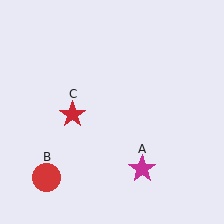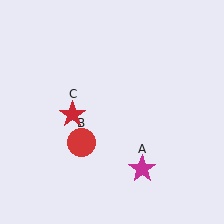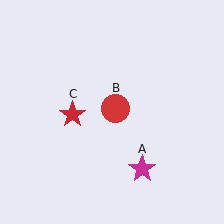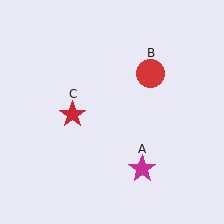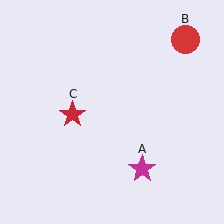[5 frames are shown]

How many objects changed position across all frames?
1 object changed position: red circle (object B).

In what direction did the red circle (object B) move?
The red circle (object B) moved up and to the right.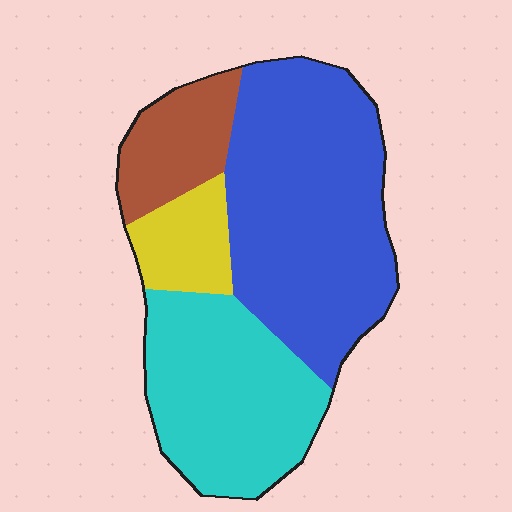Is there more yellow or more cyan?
Cyan.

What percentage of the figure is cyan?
Cyan takes up between a sixth and a third of the figure.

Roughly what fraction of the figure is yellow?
Yellow takes up less than a sixth of the figure.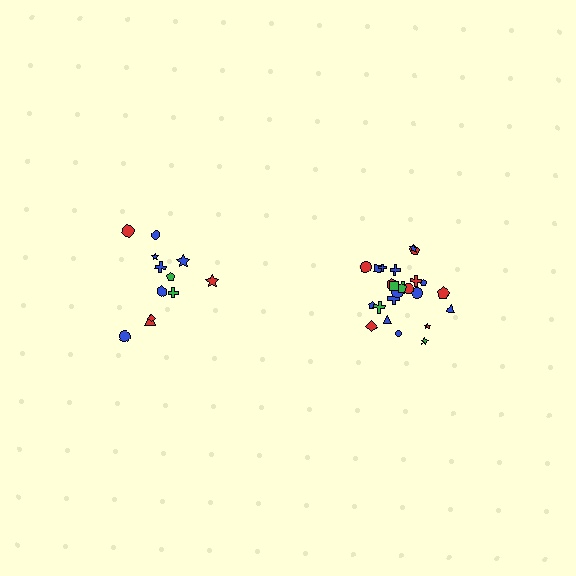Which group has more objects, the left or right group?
The right group.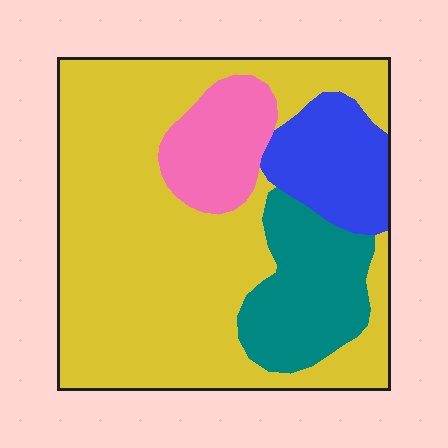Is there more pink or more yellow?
Yellow.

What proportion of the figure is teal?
Teal takes up about one sixth (1/6) of the figure.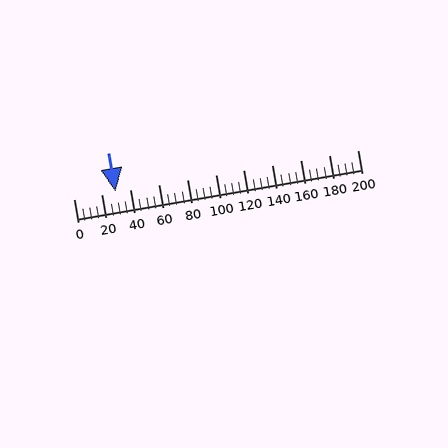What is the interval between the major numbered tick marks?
The major tick marks are spaced 20 units apart.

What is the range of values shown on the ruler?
The ruler shows values from 0 to 200.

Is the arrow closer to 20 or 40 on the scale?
The arrow is closer to 20.